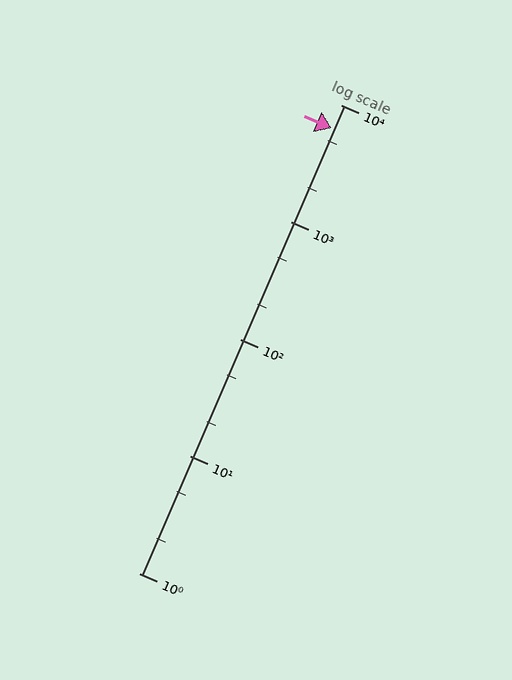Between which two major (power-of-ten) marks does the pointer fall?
The pointer is between 1000 and 10000.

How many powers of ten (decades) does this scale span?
The scale spans 4 decades, from 1 to 10000.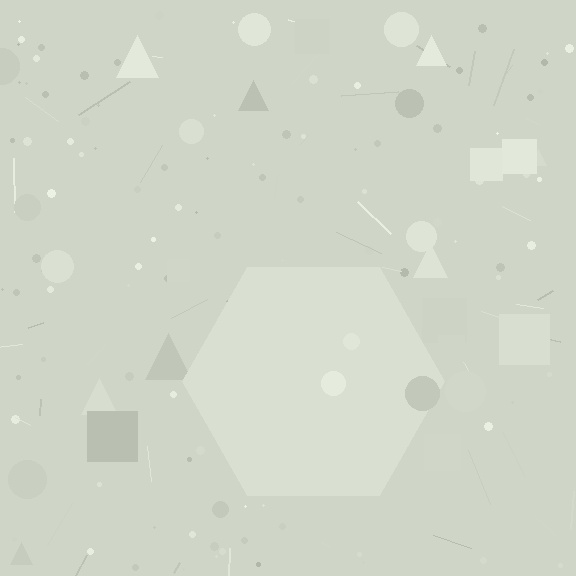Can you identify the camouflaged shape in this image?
The camouflaged shape is a hexagon.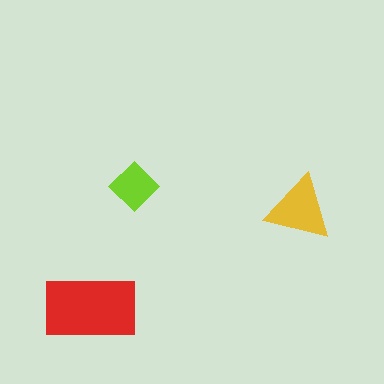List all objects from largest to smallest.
The red rectangle, the yellow triangle, the lime diamond.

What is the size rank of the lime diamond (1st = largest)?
3rd.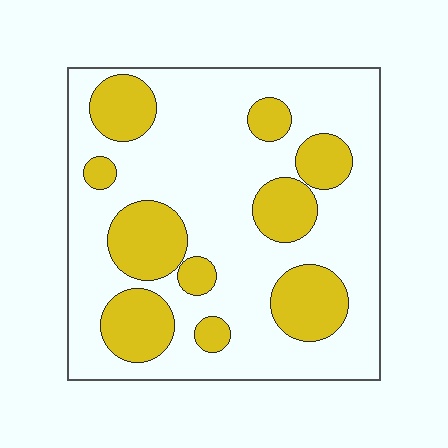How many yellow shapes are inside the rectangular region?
10.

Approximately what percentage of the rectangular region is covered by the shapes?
Approximately 30%.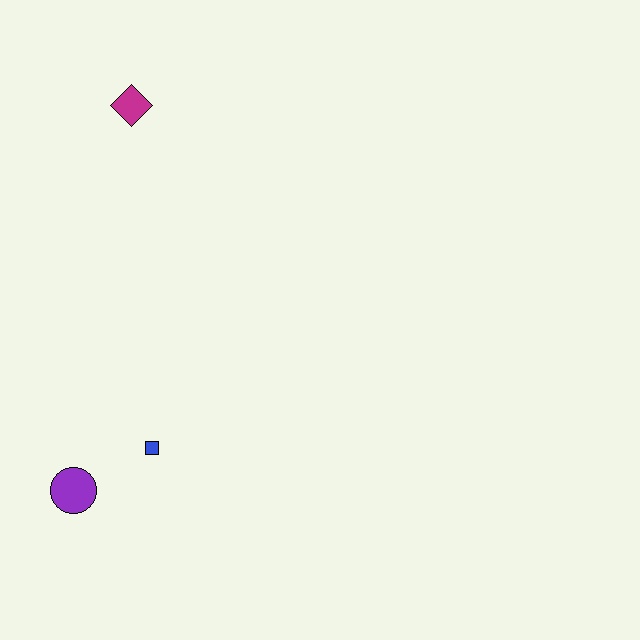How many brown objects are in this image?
There are no brown objects.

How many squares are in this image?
There is 1 square.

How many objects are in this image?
There are 3 objects.